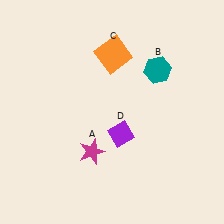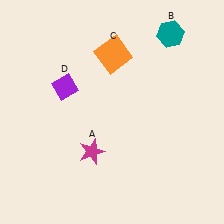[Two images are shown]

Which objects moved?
The objects that moved are: the teal hexagon (B), the purple diamond (D).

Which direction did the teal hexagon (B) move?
The teal hexagon (B) moved up.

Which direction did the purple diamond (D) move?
The purple diamond (D) moved left.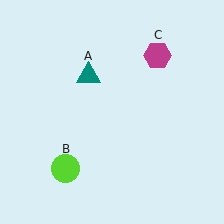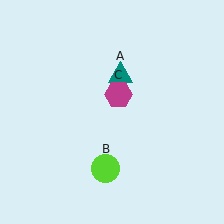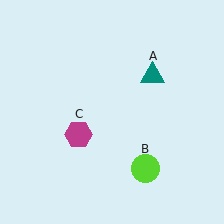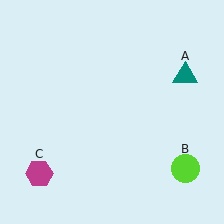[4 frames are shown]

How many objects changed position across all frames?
3 objects changed position: teal triangle (object A), lime circle (object B), magenta hexagon (object C).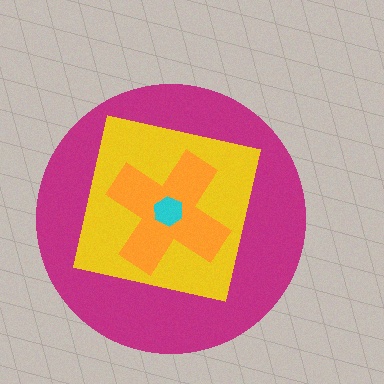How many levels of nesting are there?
4.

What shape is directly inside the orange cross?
The cyan hexagon.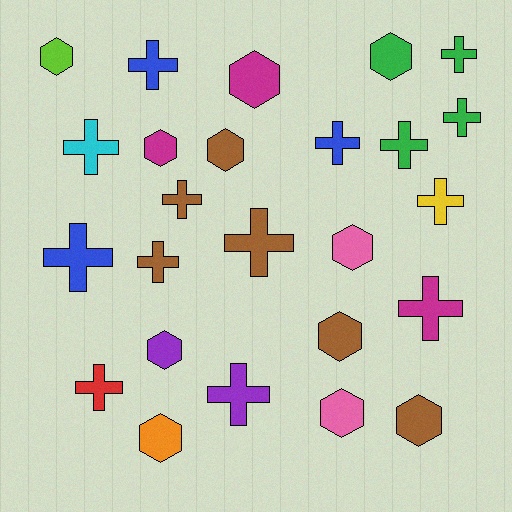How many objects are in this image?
There are 25 objects.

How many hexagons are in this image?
There are 11 hexagons.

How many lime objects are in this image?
There is 1 lime object.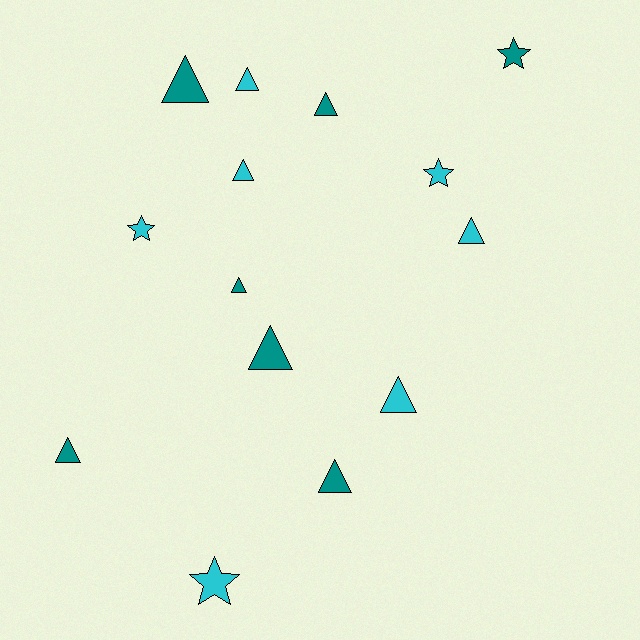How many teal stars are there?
There is 1 teal star.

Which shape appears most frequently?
Triangle, with 10 objects.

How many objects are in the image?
There are 14 objects.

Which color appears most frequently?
Teal, with 7 objects.